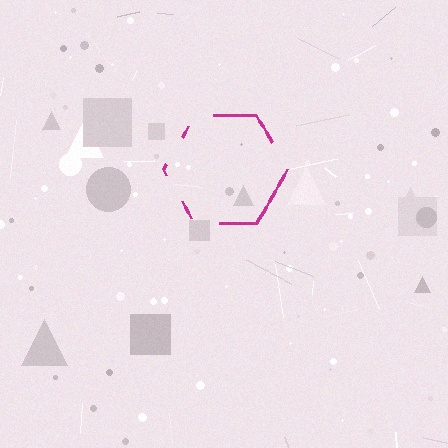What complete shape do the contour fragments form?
The contour fragments form a hexagon.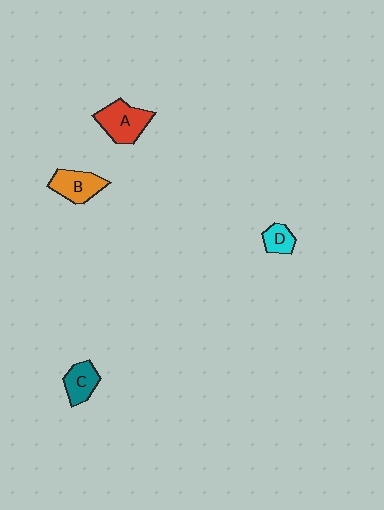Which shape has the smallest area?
Shape D (cyan).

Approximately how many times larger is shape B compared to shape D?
Approximately 1.8 times.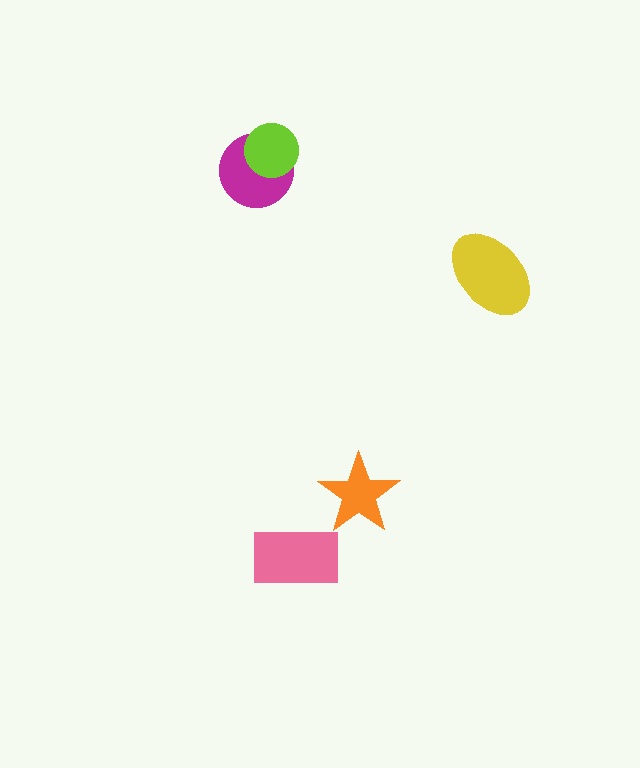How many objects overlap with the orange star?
0 objects overlap with the orange star.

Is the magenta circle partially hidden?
Yes, it is partially covered by another shape.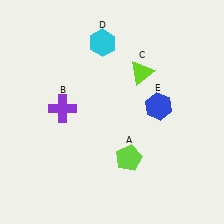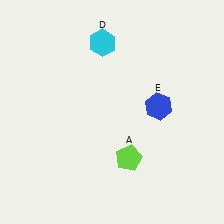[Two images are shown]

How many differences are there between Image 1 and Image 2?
There are 2 differences between the two images.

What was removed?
The lime triangle (C), the purple cross (B) were removed in Image 2.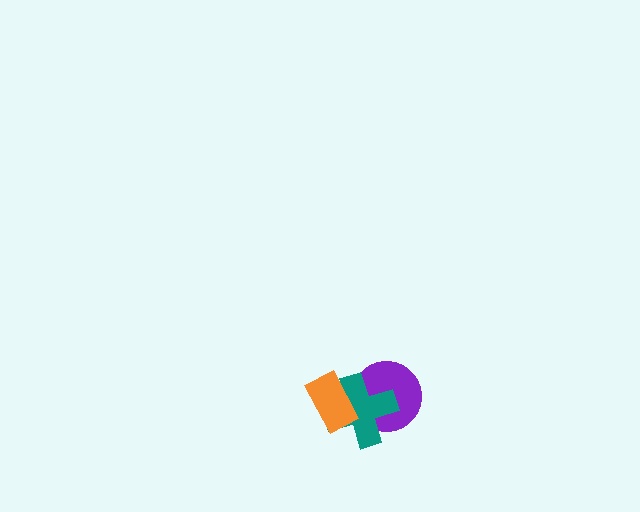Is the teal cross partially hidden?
Yes, it is partially covered by another shape.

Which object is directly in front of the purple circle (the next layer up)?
The teal cross is directly in front of the purple circle.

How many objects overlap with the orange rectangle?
2 objects overlap with the orange rectangle.